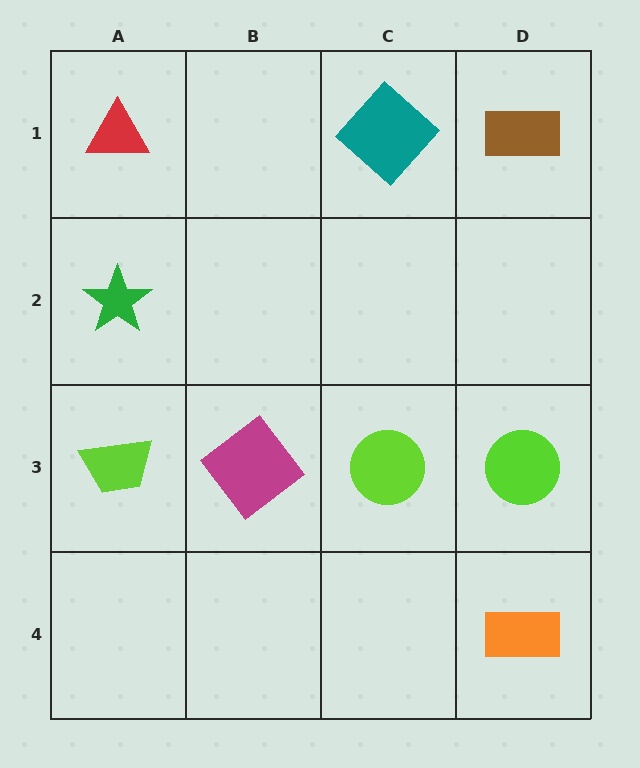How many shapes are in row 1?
3 shapes.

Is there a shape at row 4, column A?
No, that cell is empty.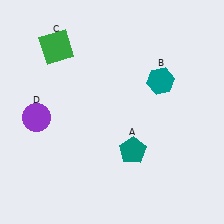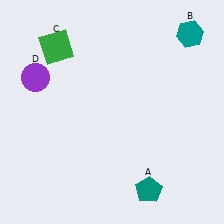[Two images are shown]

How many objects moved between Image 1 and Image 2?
3 objects moved between the two images.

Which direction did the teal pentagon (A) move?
The teal pentagon (A) moved down.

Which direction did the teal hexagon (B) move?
The teal hexagon (B) moved up.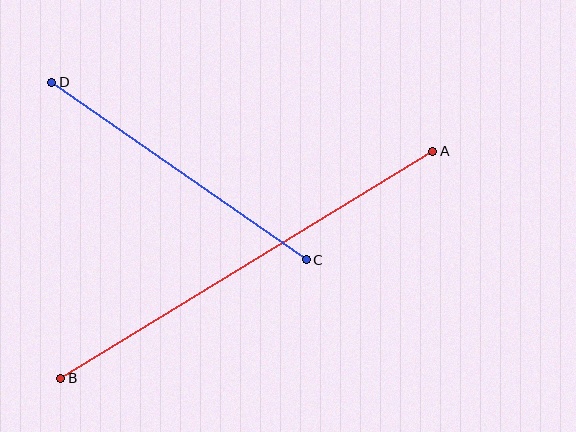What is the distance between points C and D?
The distance is approximately 310 pixels.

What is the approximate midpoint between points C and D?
The midpoint is at approximately (179, 171) pixels.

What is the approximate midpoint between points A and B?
The midpoint is at approximately (247, 265) pixels.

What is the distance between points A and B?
The distance is approximately 436 pixels.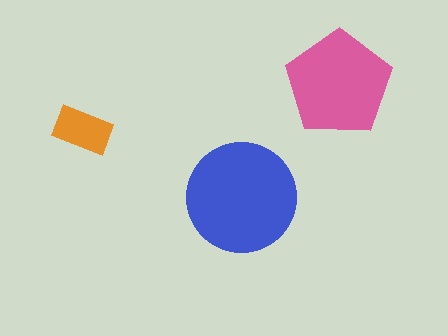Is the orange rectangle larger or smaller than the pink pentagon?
Smaller.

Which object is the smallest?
The orange rectangle.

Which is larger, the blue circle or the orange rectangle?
The blue circle.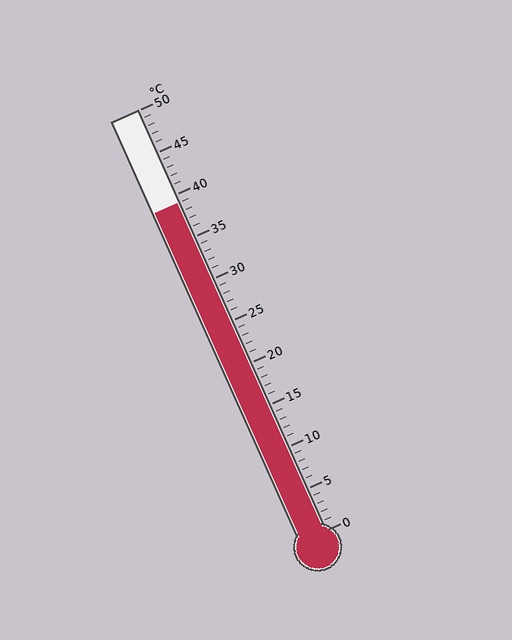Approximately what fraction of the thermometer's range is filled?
The thermometer is filled to approximately 80% of its range.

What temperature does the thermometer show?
The thermometer shows approximately 39°C.